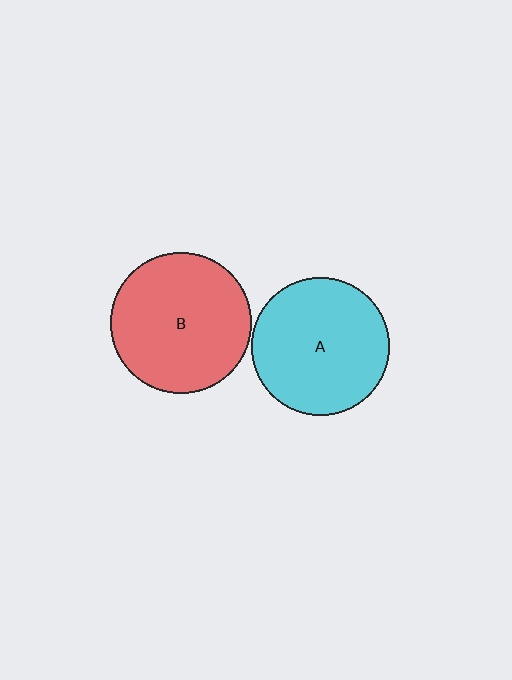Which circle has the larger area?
Circle B (red).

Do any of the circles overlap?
No, none of the circles overlap.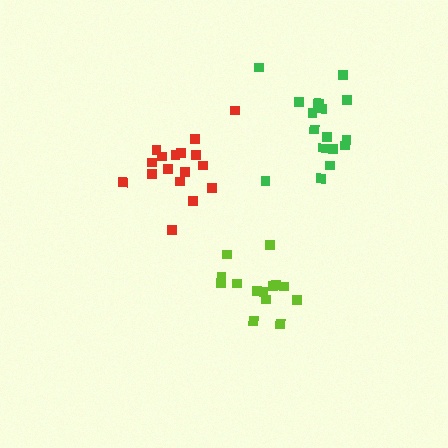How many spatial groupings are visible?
There are 3 spatial groupings.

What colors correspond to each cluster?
The clusters are colored: red, green, lime.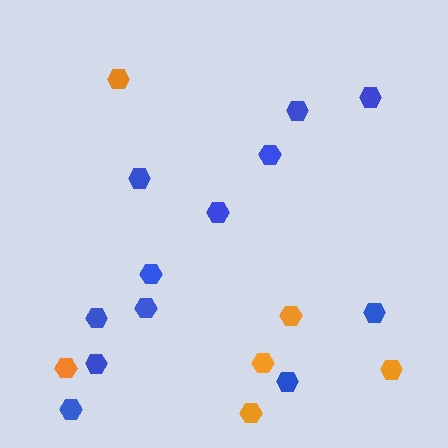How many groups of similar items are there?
There are 2 groups: one group of blue hexagons (12) and one group of orange hexagons (6).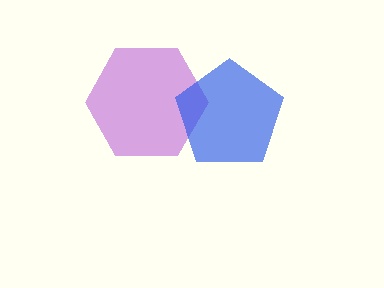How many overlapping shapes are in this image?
There are 2 overlapping shapes in the image.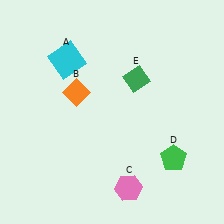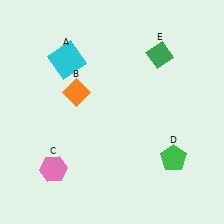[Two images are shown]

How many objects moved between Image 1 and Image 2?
2 objects moved between the two images.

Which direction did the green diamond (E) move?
The green diamond (E) moved up.